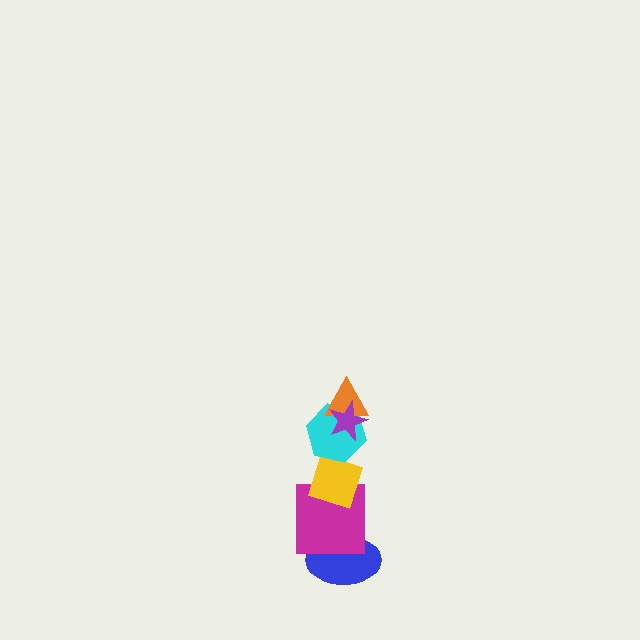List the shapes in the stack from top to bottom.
From top to bottom: the purple star, the orange triangle, the cyan hexagon, the yellow diamond, the magenta square, the blue ellipse.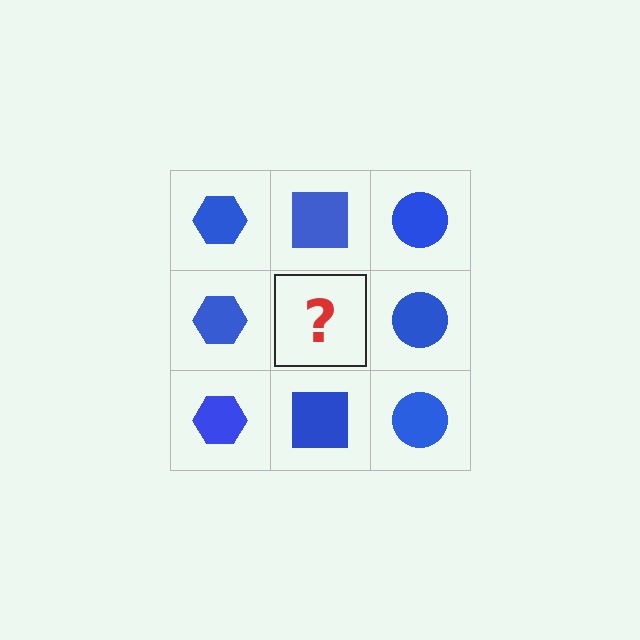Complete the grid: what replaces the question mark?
The question mark should be replaced with a blue square.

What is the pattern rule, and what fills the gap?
The rule is that each column has a consistent shape. The gap should be filled with a blue square.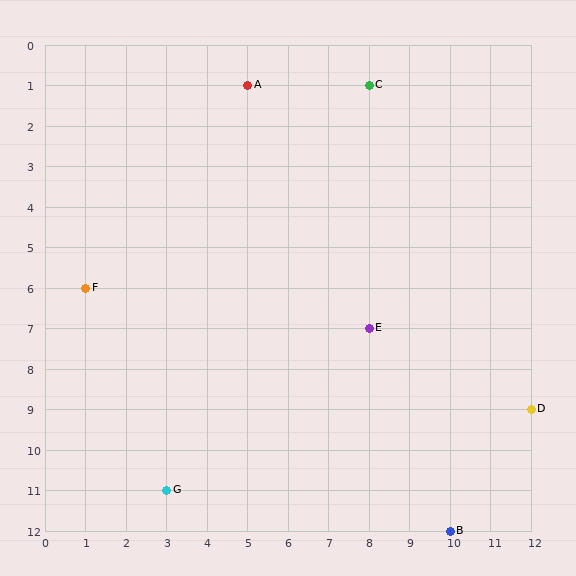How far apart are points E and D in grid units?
Points E and D are 4 columns and 2 rows apart (about 4.5 grid units diagonally).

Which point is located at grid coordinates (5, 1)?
Point A is at (5, 1).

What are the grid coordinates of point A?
Point A is at grid coordinates (5, 1).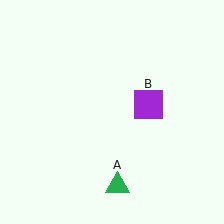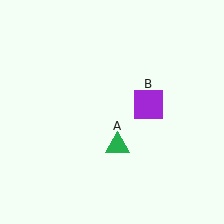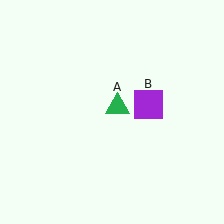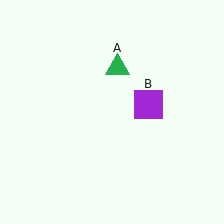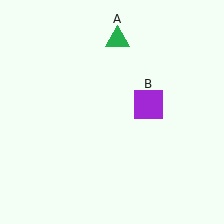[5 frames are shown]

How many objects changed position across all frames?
1 object changed position: green triangle (object A).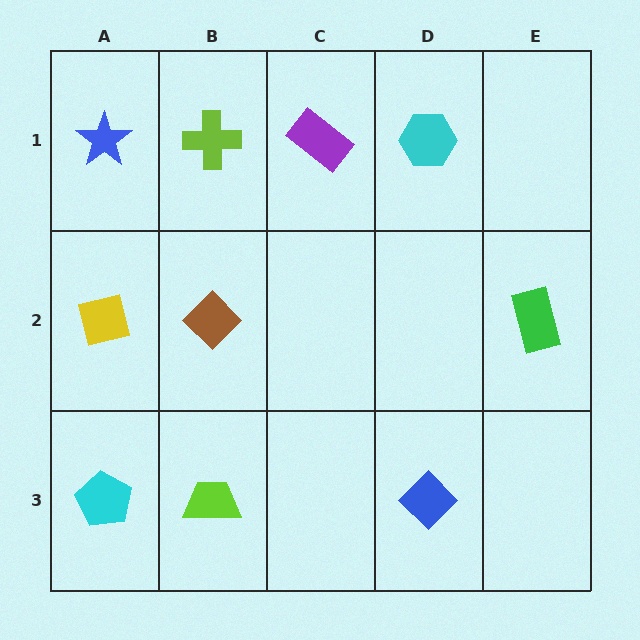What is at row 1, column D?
A cyan hexagon.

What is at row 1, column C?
A purple rectangle.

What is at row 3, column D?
A blue diamond.